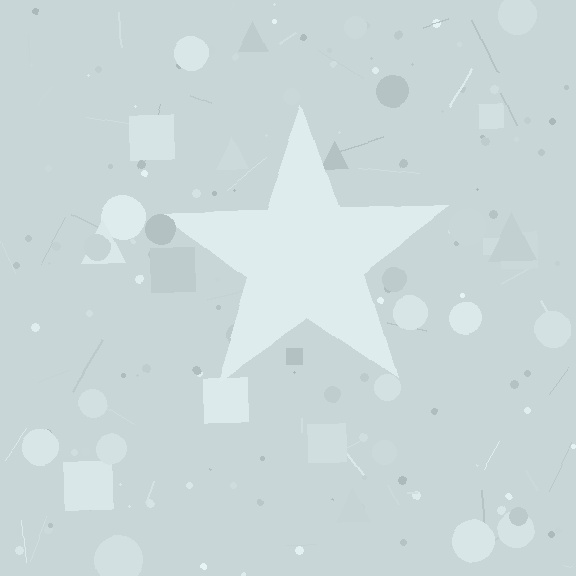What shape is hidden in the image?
A star is hidden in the image.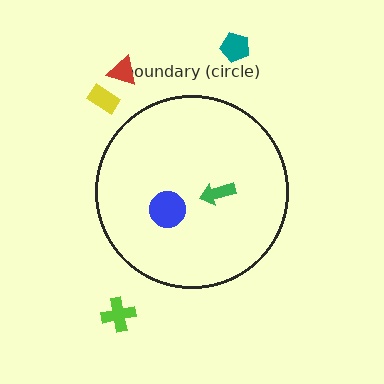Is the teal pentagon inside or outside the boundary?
Outside.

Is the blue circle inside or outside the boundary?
Inside.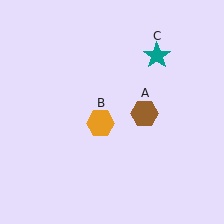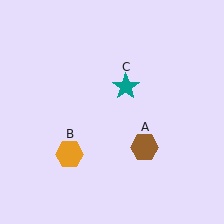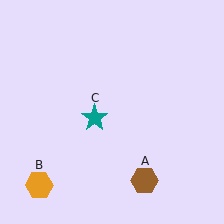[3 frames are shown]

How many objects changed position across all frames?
3 objects changed position: brown hexagon (object A), orange hexagon (object B), teal star (object C).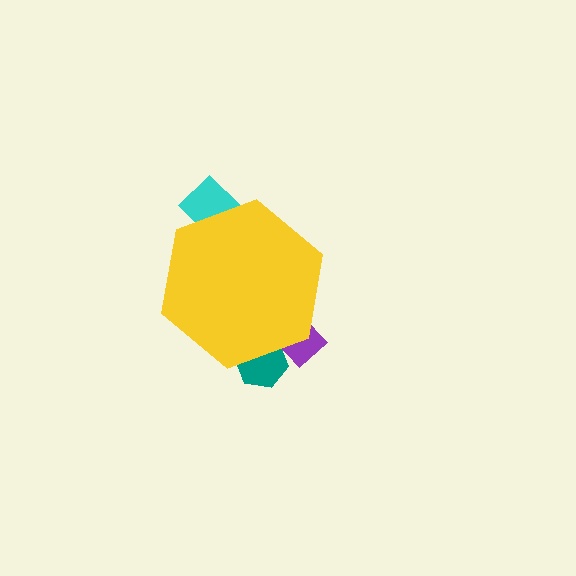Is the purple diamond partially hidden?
Yes, the purple diamond is partially hidden behind the yellow hexagon.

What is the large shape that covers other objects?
A yellow hexagon.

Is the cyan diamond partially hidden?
Yes, the cyan diamond is partially hidden behind the yellow hexagon.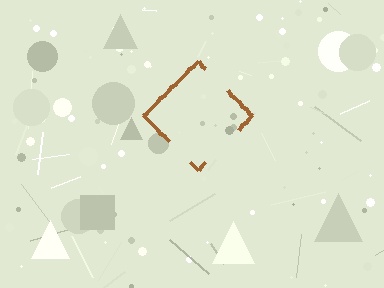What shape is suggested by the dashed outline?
The dashed outline suggests a diamond.